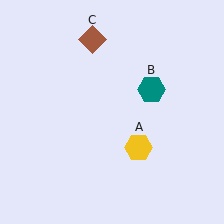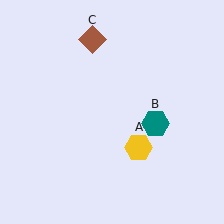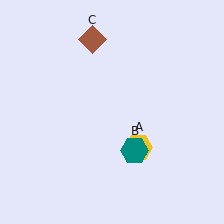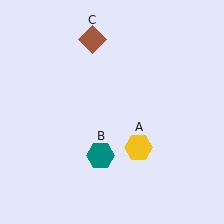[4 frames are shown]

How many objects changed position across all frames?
1 object changed position: teal hexagon (object B).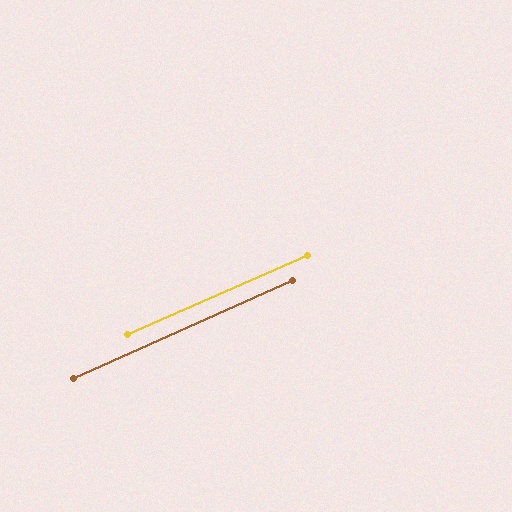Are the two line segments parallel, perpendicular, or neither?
Parallel — their directions differ by only 0.5°.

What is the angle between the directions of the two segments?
Approximately 1 degree.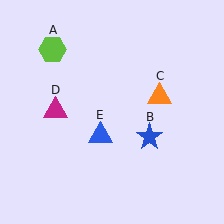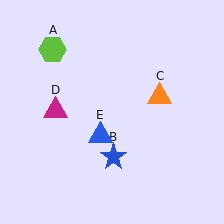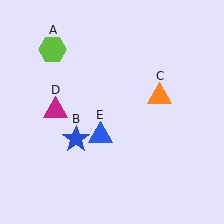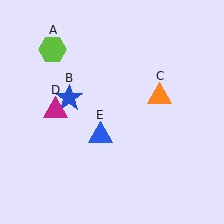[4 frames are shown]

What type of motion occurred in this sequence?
The blue star (object B) rotated clockwise around the center of the scene.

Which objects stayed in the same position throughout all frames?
Lime hexagon (object A) and orange triangle (object C) and magenta triangle (object D) and blue triangle (object E) remained stationary.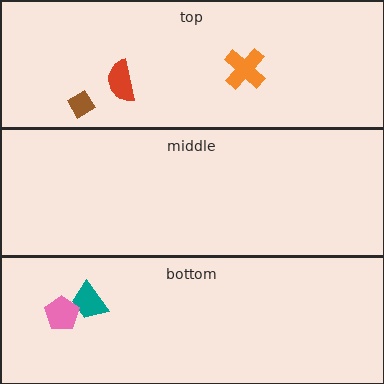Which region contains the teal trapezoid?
The bottom region.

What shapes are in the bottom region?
The teal trapezoid, the pink pentagon.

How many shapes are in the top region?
3.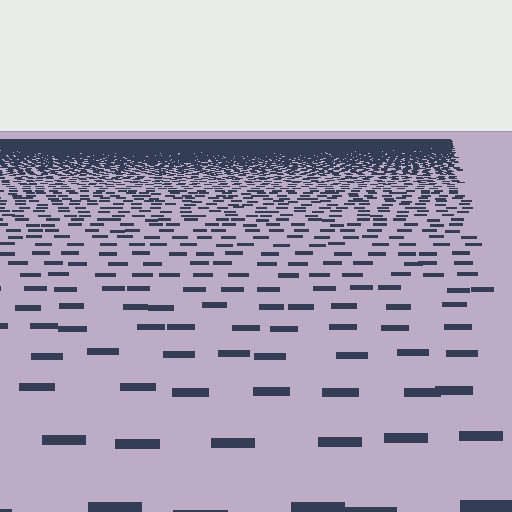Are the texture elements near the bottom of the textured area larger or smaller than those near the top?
Larger. Near the bottom, elements are closer to the viewer and appear at a bigger on-screen size.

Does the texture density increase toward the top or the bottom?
Density increases toward the top.